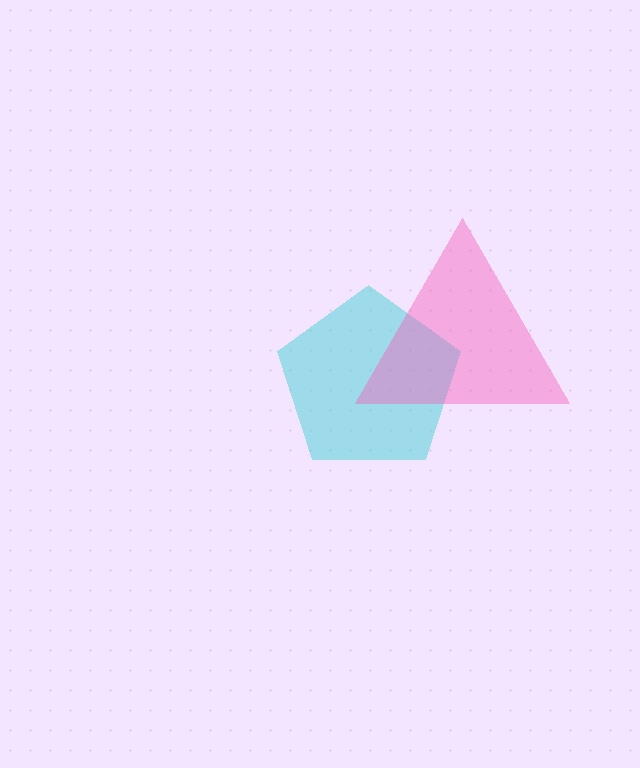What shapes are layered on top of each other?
The layered shapes are: a cyan pentagon, a pink triangle.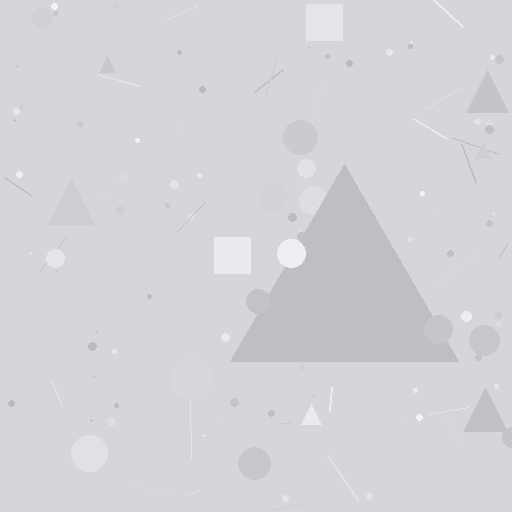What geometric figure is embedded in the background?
A triangle is embedded in the background.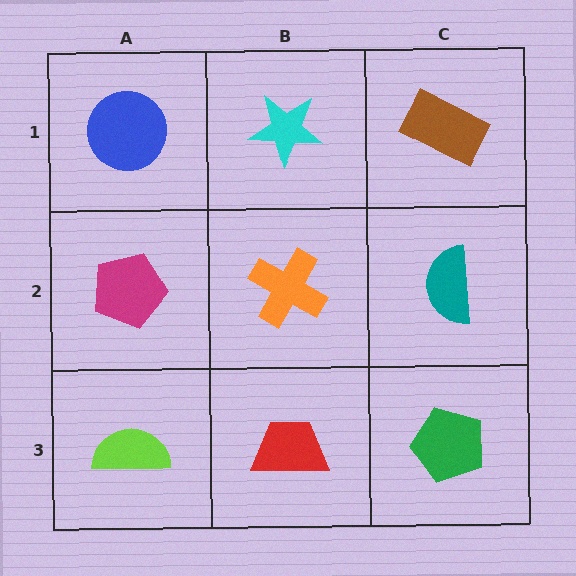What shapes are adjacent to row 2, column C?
A brown rectangle (row 1, column C), a green pentagon (row 3, column C), an orange cross (row 2, column B).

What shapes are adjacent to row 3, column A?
A magenta pentagon (row 2, column A), a red trapezoid (row 3, column B).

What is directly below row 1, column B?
An orange cross.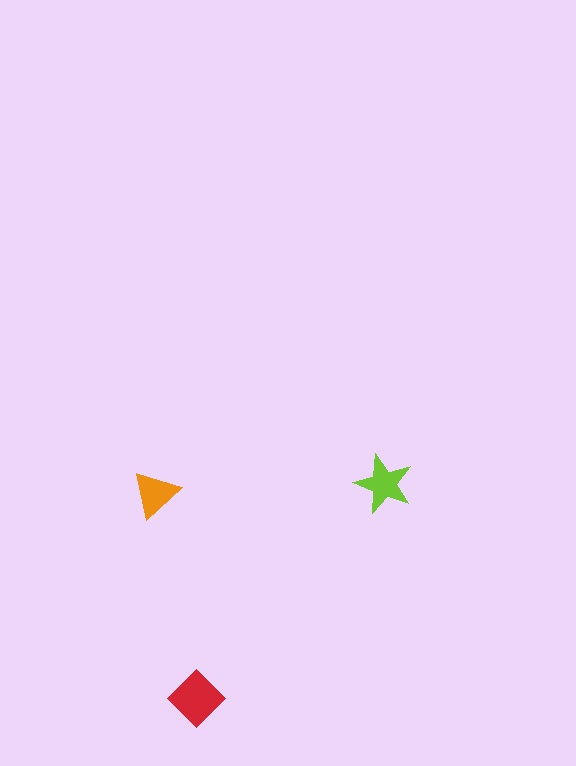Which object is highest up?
The lime star is topmost.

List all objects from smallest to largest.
The orange triangle, the lime star, the red diamond.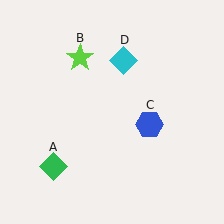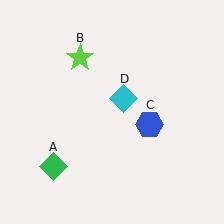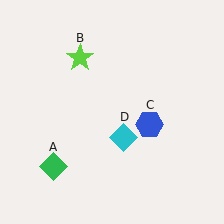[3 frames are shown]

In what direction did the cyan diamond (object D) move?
The cyan diamond (object D) moved down.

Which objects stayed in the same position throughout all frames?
Green diamond (object A) and lime star (object B) and blue hexagon (object C) remained stationary.